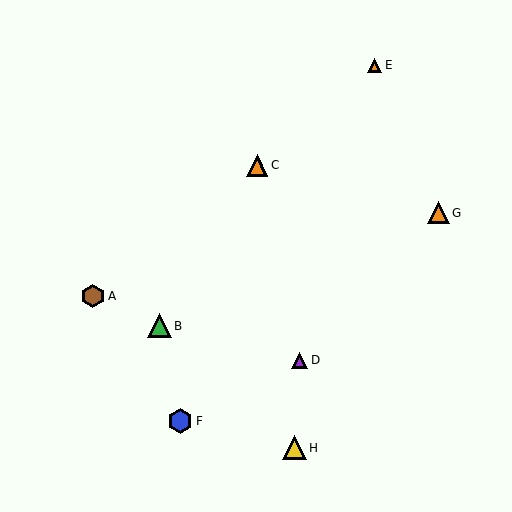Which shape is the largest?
The blue hexagon (labeled F) is the largest.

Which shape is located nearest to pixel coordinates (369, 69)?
The orange triangle (labeled E) at (375, 65) is nearest to that location.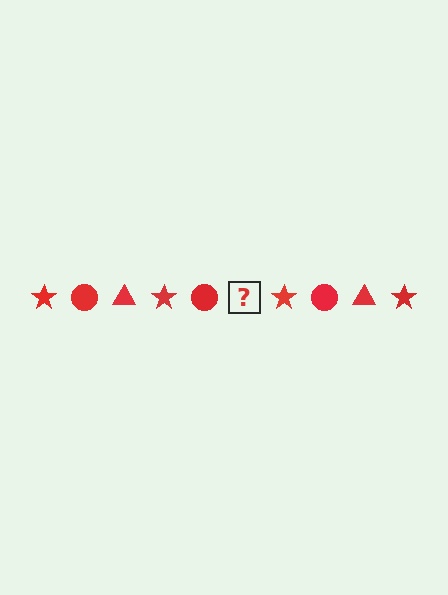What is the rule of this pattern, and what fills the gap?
The rule is that the pattern cycles through star, circle, triangle shapes in red. The gap should be filled with a red triangle.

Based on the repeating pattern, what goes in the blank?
The blank should be a red triangle.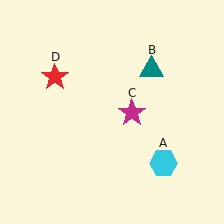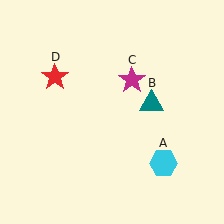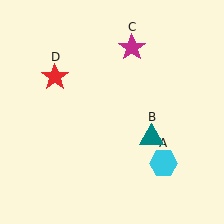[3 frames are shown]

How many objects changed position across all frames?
2 objects changed position: teal triangle (object B), magenta star (object C).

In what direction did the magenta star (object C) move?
The magenta star (object C) moved up.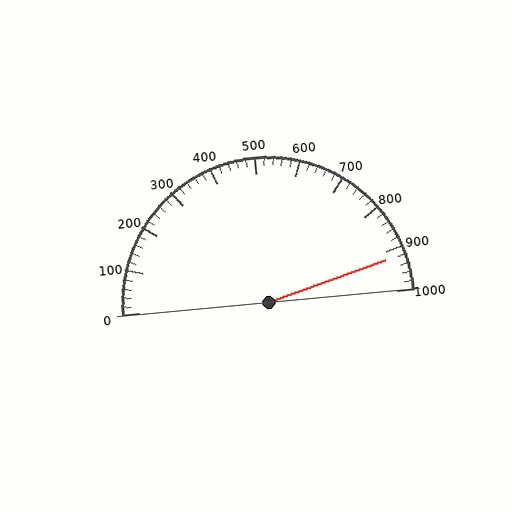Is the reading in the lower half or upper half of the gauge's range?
The reading is in the upper half of the range (0 to 1000).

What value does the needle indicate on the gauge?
The needle indicates approximately 920.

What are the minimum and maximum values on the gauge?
The gauge ranges from 0 to 1000.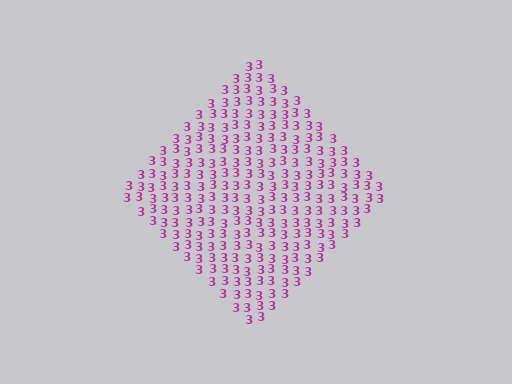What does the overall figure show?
The overall figure shows a diamond.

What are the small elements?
The small elements are digit 3's.